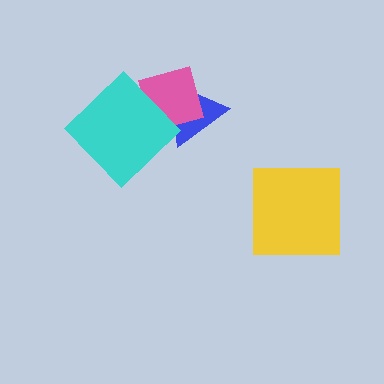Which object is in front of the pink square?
The cyan diamond is in front of the pink square.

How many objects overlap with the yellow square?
0 objects overlap with the yellow square.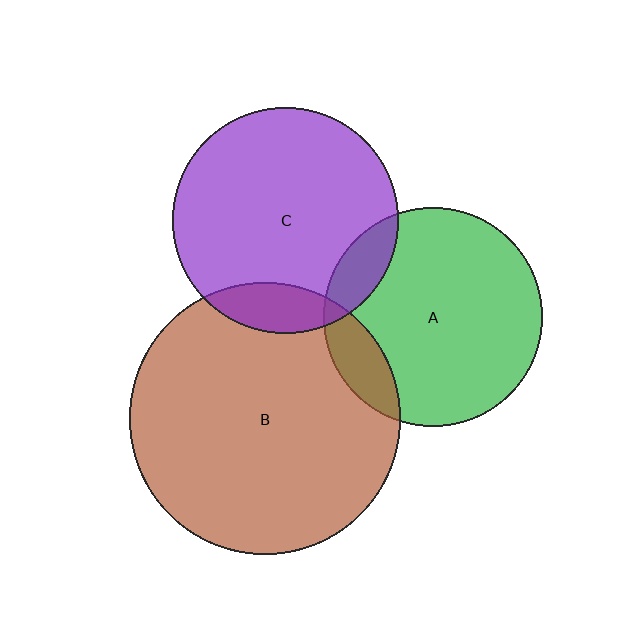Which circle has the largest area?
Circle B (brown).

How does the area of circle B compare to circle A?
Approximately 1.5 times.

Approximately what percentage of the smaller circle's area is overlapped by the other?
Approximately 15%.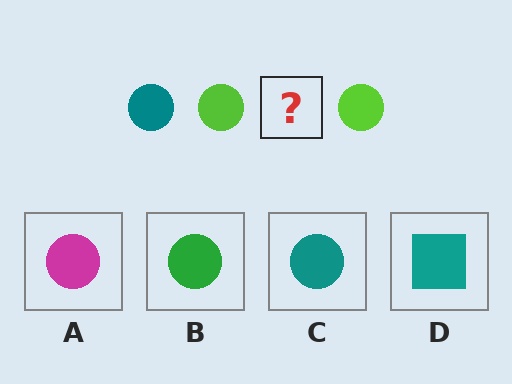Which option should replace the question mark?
Option C.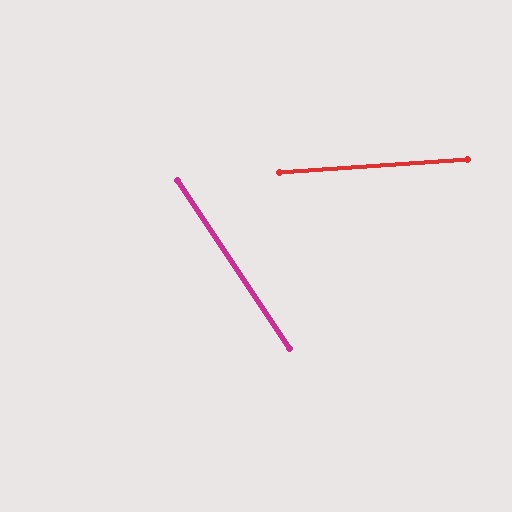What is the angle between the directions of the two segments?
Approximately 60 degrees.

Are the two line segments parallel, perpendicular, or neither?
Neither parallel nor perpendicular — they differ by about 60°.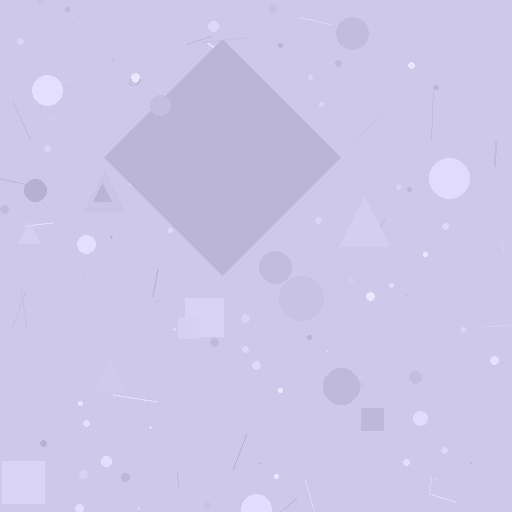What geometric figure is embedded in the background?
A diamond is embedded in the background.